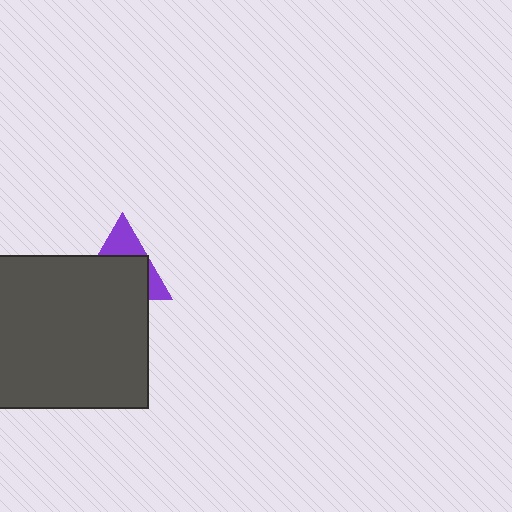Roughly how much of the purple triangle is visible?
A small part of it is visible (roughly 36%).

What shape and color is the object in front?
The object in front is a dark gray rectangle.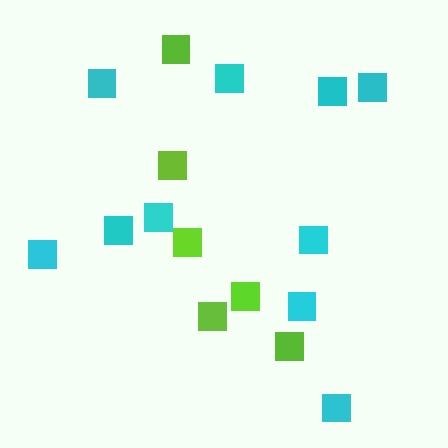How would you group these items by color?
There are 2 groups: one group of cyan squares (10) and one group of lime squares (6).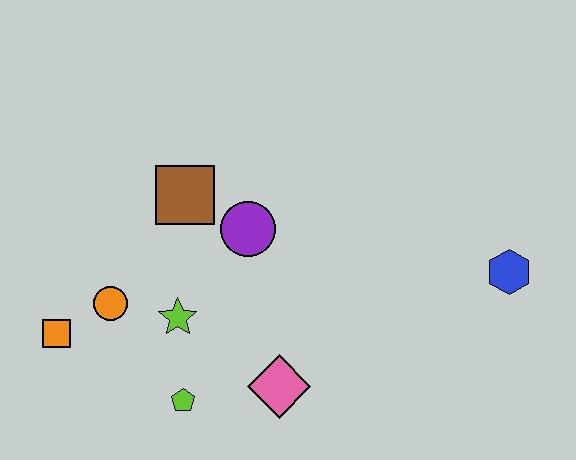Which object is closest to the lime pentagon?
The lime star is closest to the lime pentagon.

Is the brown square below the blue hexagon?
No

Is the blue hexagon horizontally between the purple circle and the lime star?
No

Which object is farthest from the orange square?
The blue hexagon is farthest from the orange square.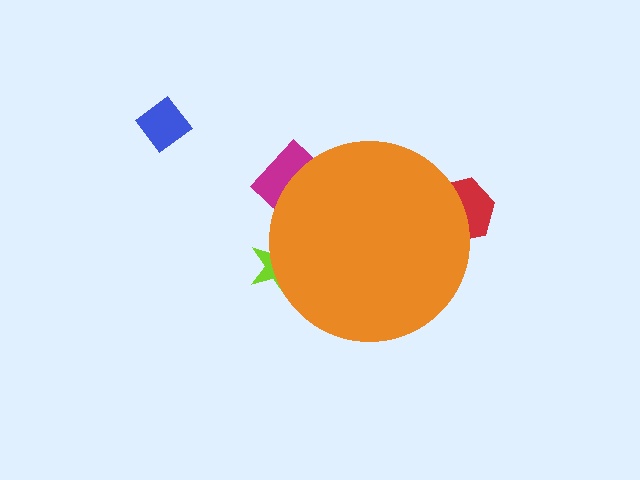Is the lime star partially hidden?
Yes, the lime star is partially hidden behind the orange circle.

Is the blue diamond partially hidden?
No, the blue diamond is fully visible.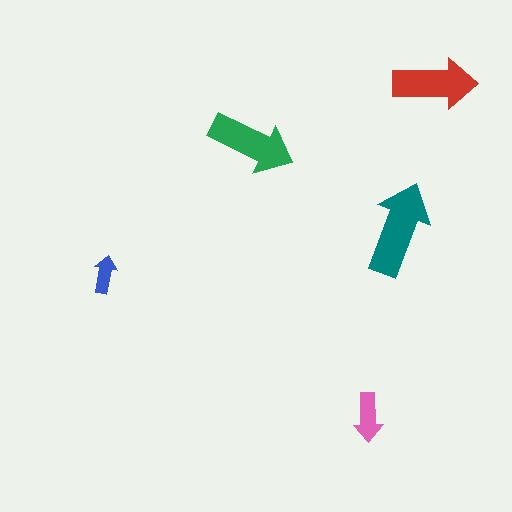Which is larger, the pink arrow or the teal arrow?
The teal one.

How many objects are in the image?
There are 5 objects in the image.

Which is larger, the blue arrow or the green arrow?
The green one.